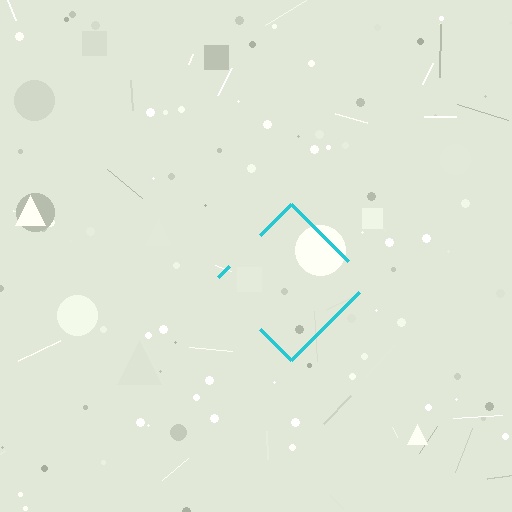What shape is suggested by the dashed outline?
The dashed outline suggests a diamond.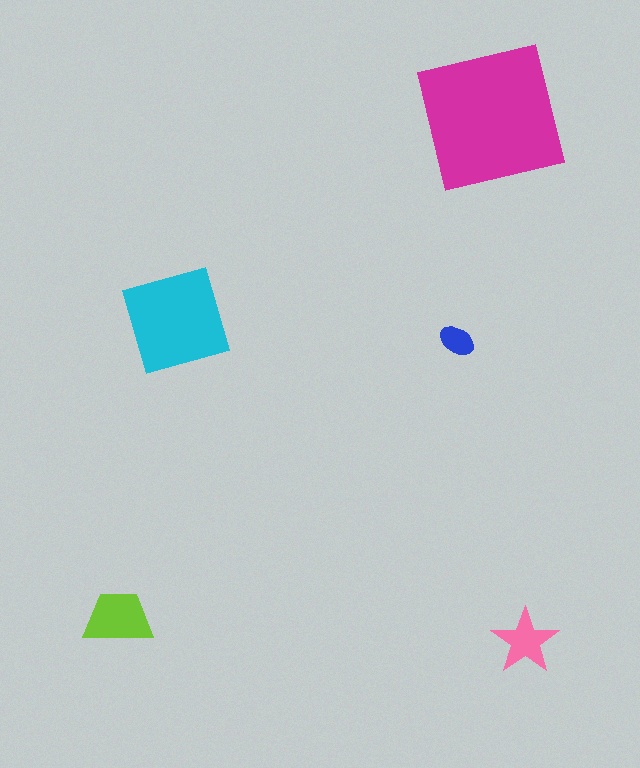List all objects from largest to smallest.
The magenta square, the cyan diamond, the lime trapezoid, the pink star, the blue ellipse.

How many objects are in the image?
There are 5 objects in the image.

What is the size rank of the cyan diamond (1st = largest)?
2nd.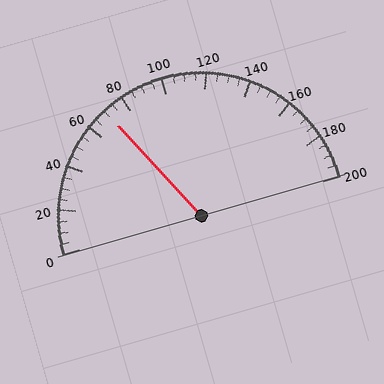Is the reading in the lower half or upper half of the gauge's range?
The reading is in the lower half of the range (0 to 200).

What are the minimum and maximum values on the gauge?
The gauge ranges from 0 to 200.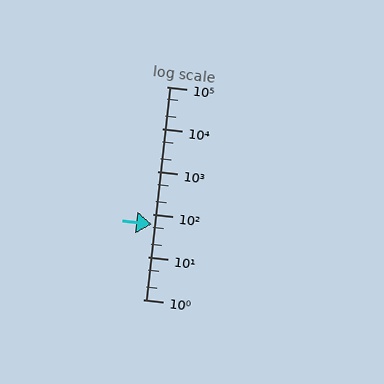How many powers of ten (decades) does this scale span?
The scale spans 5 decades, from 1 to 100000.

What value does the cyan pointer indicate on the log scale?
The pointer indicates approximately 57.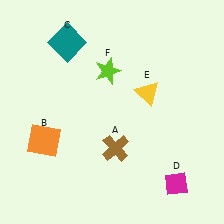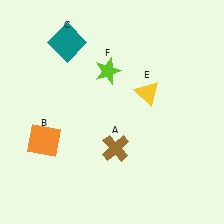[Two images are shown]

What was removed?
The magenta diamond (D) was removed in Image 2.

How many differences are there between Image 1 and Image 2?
There is 1 difference between the two images.